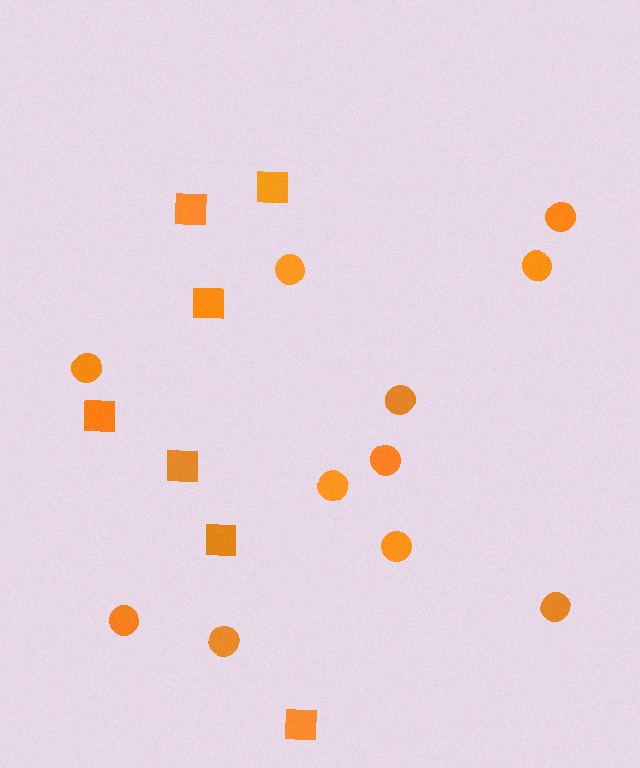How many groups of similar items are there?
There are 2 groups: one group of squares (7) and one group of circles (11).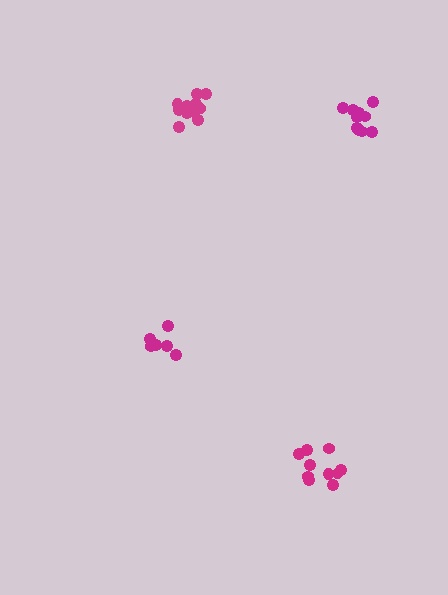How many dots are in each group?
Group 1: 11 dots, Group 2: 10 dots, Group 3: 10 dots, Group 4: 6 dots (37 total).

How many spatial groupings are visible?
There are 4 spatial groupings.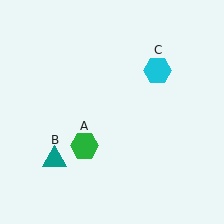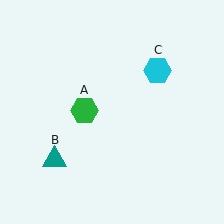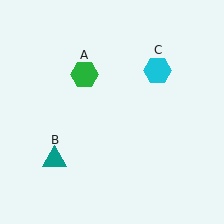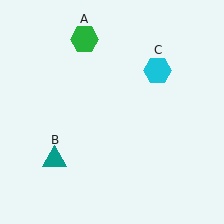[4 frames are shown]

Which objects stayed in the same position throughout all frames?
Teal triangle (object B) and cyan hexagon (object C) remained stationary.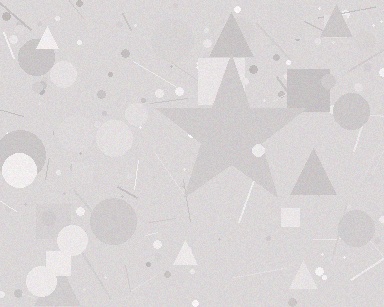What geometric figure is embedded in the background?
A star is embedded in the background.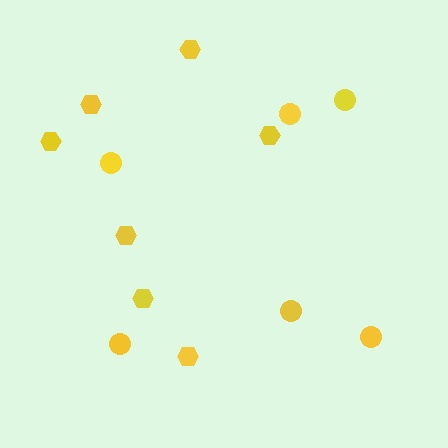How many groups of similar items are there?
There are 2 groups: one group of circles (6) and one group of hexagons (7).